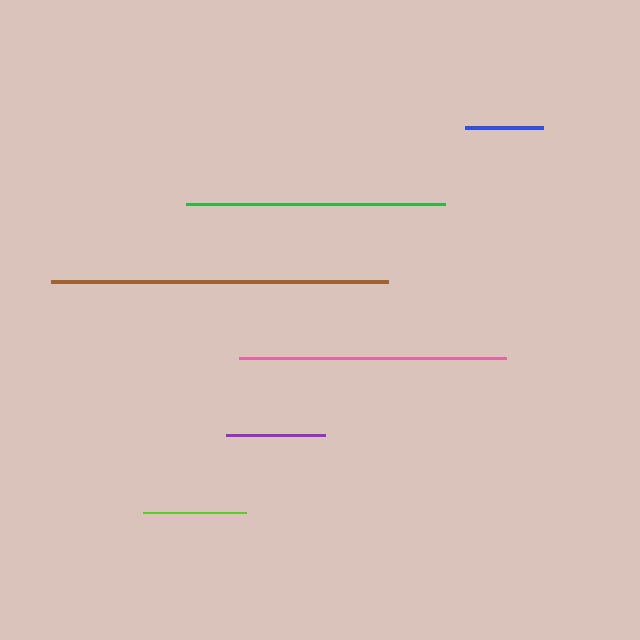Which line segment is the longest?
The brown line is the longest at approximately 337 pixels.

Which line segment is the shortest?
The blue line is the shortest at approximately 78 pixels.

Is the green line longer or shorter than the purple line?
The green line is longer than the purple line.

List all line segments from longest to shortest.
From longest to shortest: brown, pink, green, lime, purple, blue.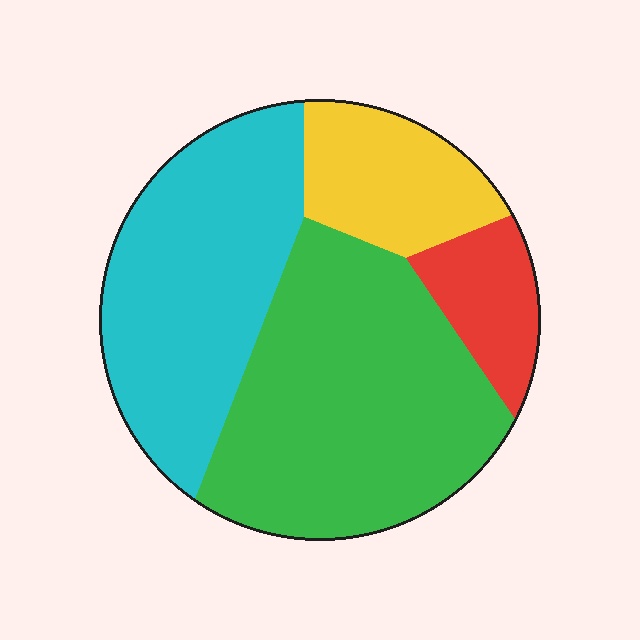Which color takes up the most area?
Green, at roughly 40%.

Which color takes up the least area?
Red, at roughly 10%.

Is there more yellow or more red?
Yellow.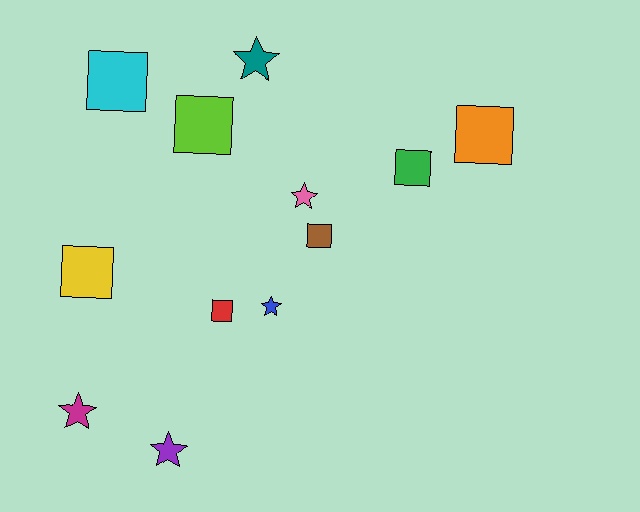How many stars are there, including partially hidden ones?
There are 5 stars.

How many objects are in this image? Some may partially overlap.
There are 12 objects.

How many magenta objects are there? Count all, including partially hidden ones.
There is 1 magenta object.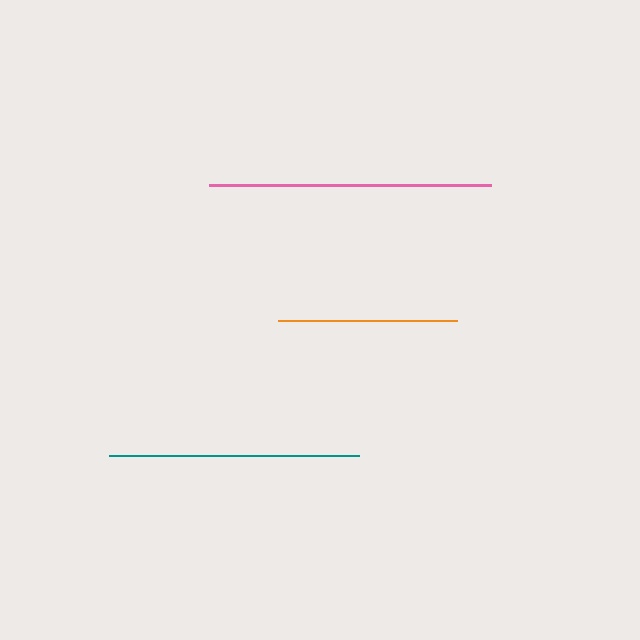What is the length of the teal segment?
The teal segment is approximately 250 pixels long.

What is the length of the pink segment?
The pink segment is approximately 282 pixels long.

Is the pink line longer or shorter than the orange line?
The pink line is longer than the orange line.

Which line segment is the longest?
The pink line is the longest at approximately 282 pixels.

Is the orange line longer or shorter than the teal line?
The teal line is longer than the orange line.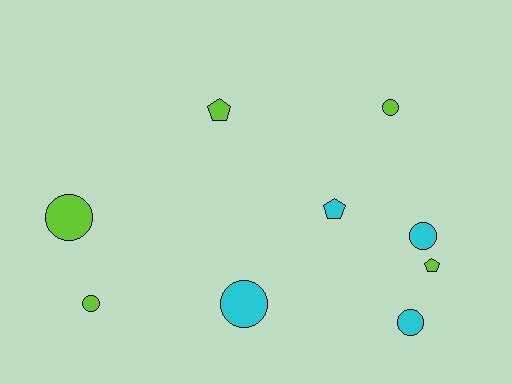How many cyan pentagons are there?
There is 1 cyan pentagon.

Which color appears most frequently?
Lime, with 5 objects.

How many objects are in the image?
There are 9 objects.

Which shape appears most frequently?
Circle, with 6 objects.